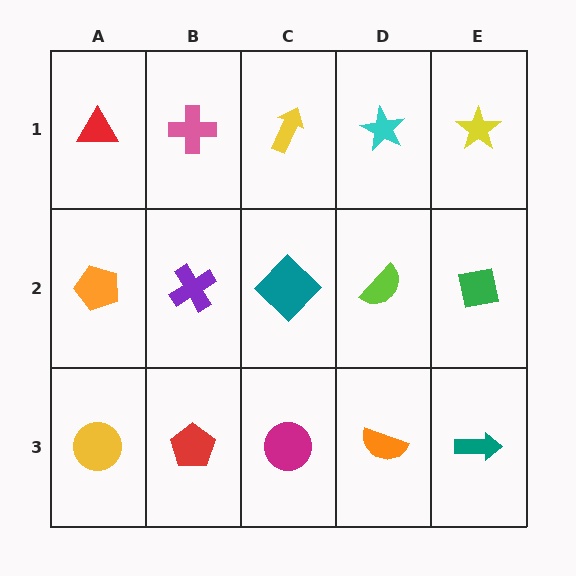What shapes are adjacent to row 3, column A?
An orange pentagon (row 2, column A), a red pentagon (row 3, column B).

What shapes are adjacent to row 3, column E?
A green square (row 2, column E), an orange semicircle (row 3, column D).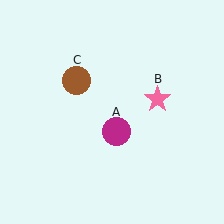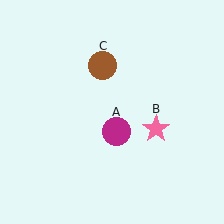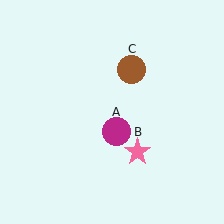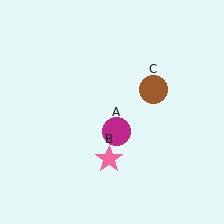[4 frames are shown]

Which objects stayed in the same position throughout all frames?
Magenta circle (object A) remained stationary.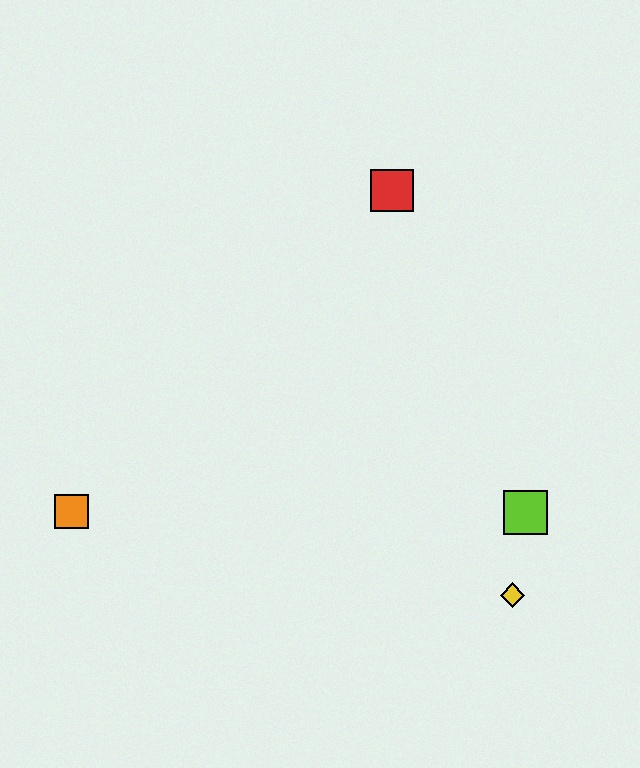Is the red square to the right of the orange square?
Yes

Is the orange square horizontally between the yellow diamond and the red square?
No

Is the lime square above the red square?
No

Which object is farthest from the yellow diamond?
The orange square is farthest from the yellow diamond.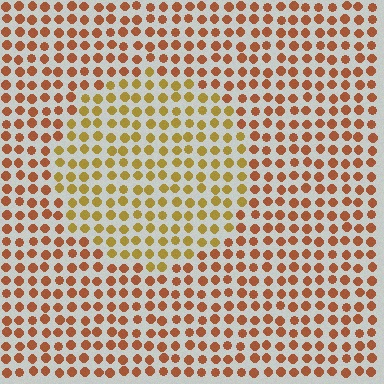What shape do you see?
I see a circle.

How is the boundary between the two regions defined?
The boundary is defined purely by a slight shift in hue (about 31 degrees). Spacing, size, and orientation are identical on both sides.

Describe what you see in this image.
The image is filled with small brown elements in a uniform arrangement. A circle-shaped region is visible where the elements are tinted to a slightly different hue, forming a subtle color boundary.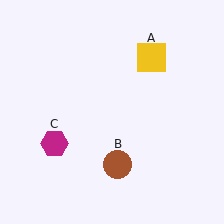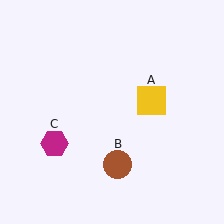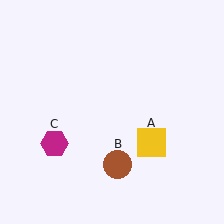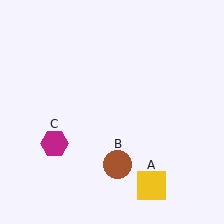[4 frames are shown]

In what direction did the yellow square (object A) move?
The yellow square (object A) moved down.